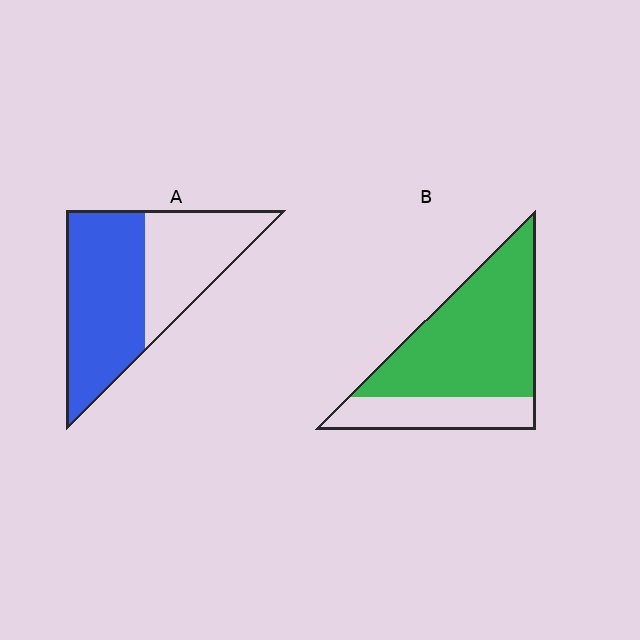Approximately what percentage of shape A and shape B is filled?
A is approximately 60% and B is approximately 70%.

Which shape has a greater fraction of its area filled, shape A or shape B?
Shape B.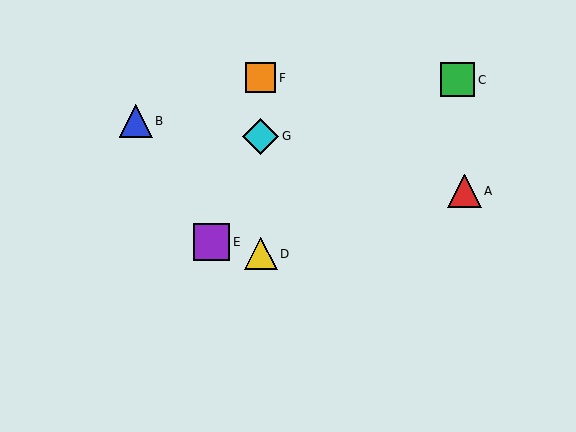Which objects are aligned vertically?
Objects D, F, G are aligned vertically.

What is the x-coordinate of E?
Object E is at x≈212.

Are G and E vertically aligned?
No, G is at x≈261 and E is at x≈212.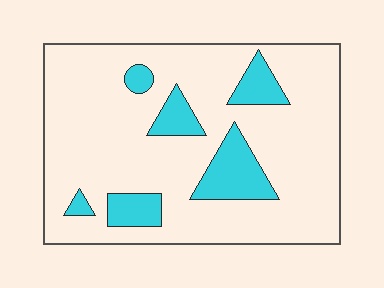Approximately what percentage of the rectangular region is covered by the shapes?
Approximately 15%.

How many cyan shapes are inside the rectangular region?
6.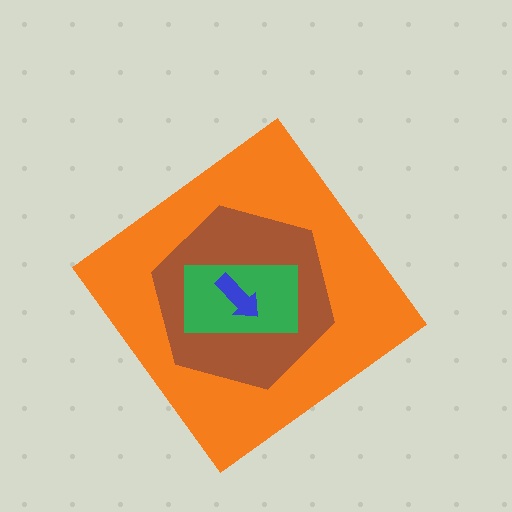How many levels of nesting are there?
4.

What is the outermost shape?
The orange diamond.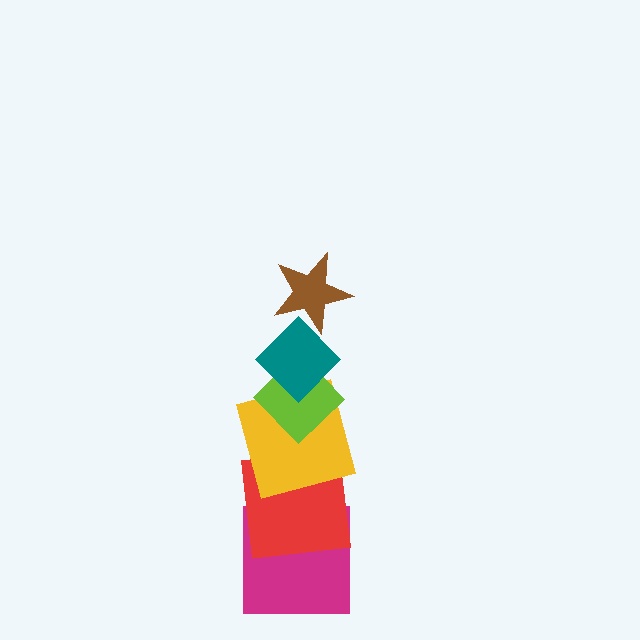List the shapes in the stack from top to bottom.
From top to bottom: the brown star, the teal diamond, the lime diamond, the yellow square, the red square, the magenta square.